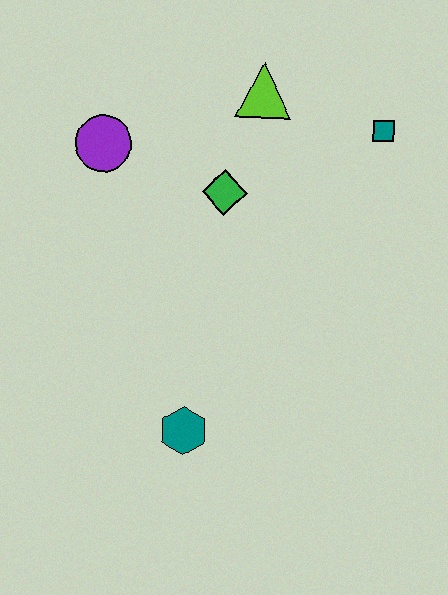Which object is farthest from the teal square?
The teal hexagon is farthest from the teal square.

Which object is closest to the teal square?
The lime triangle is closest to the teal square.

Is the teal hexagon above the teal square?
No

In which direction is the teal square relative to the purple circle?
The teal square is to the right of the purple circle.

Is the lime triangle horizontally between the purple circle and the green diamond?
No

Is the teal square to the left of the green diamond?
No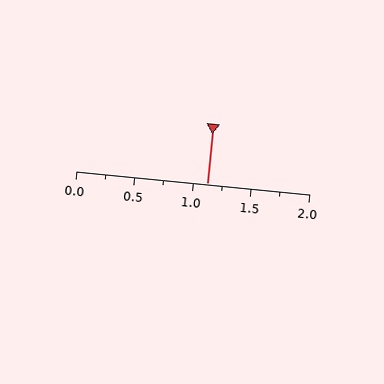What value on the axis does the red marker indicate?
The marker indicates approximately 1.12.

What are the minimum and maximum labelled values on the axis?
The axis runs from 0.0 to 2.0.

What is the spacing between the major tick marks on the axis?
The major ticks are spaced 0.5 apart.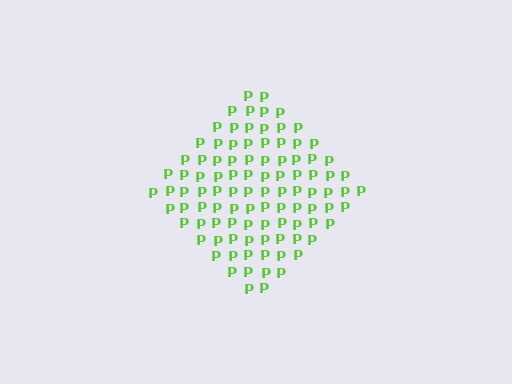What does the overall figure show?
The overall figure shows a diamond.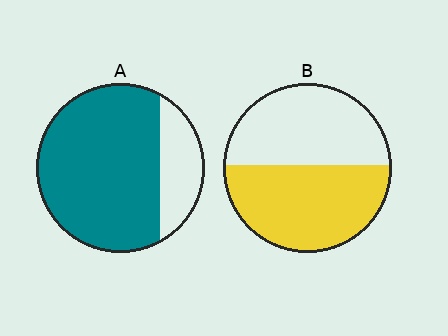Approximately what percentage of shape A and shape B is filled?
A is approximately 80% and B is approximately 50%.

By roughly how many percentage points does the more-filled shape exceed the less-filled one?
By roughly 25 percentage points (A over B).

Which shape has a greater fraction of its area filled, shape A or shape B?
Shape A.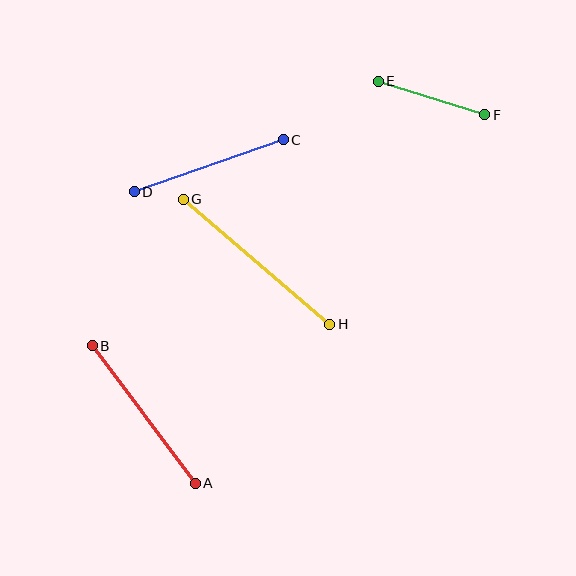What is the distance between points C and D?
The distance is approximately 158 pixels.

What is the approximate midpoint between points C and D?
The midpoint is at approximately (209, 166) pixels.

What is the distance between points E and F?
The distance is approximately 112 pixels.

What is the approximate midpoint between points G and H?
The midpoint is at approximately (257, 262) pixels.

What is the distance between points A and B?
The distance is approximately 171 pixels.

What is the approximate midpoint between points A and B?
The midpoint is at approximately (144, 415) pixels.